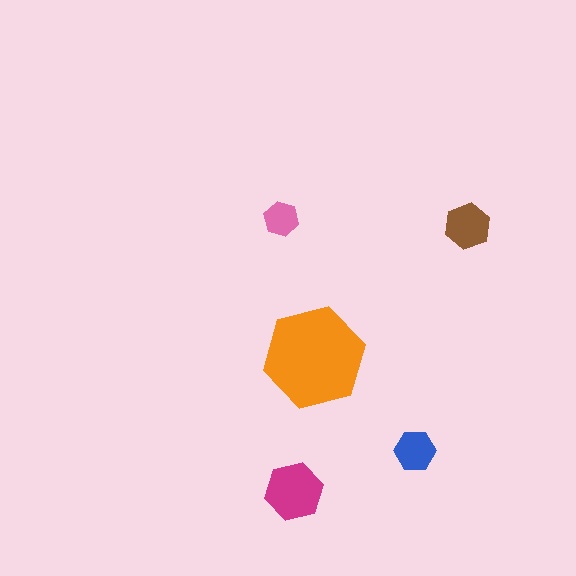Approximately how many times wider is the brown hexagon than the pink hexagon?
About 1.5 times wider.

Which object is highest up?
The pink hexagon is topmost.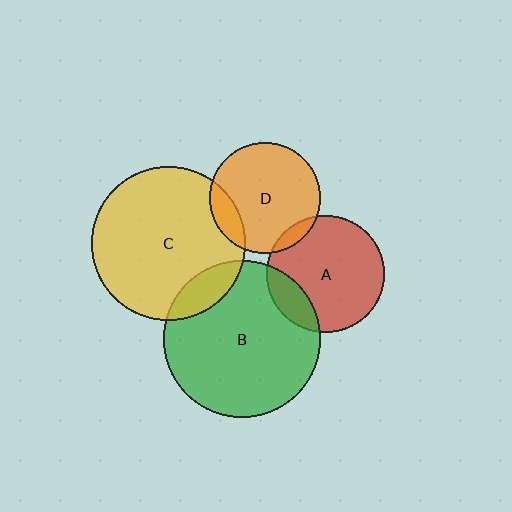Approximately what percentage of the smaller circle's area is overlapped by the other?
Approximately 15%.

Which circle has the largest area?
Circle B (green).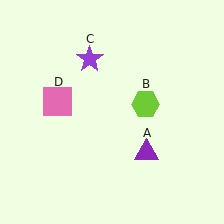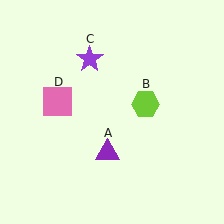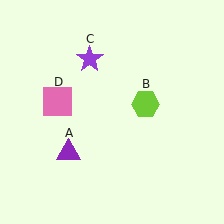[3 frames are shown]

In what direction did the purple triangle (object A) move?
The purple triangle (object A) moved left.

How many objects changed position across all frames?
1 object changed position: purple triangle (object A).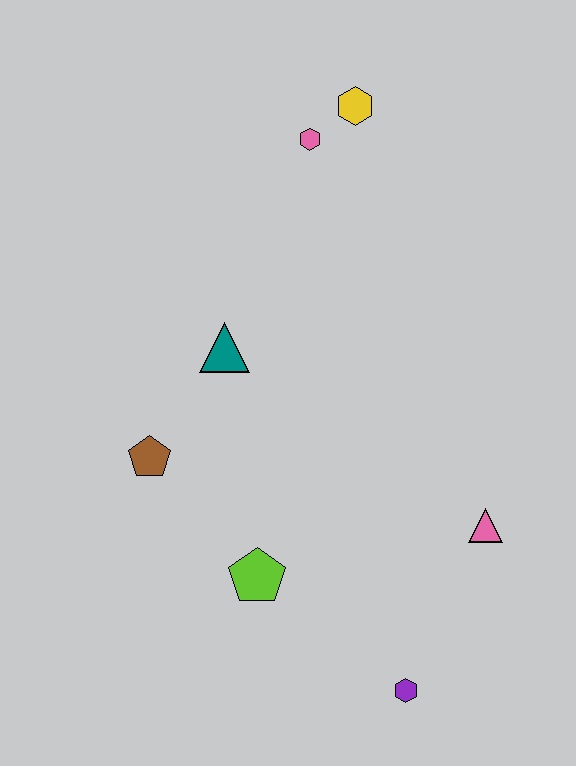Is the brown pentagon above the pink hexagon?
No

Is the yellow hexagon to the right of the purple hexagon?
No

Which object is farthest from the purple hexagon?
The yellow hexagon is farthest from the purple hexagon.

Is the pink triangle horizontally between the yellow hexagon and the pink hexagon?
No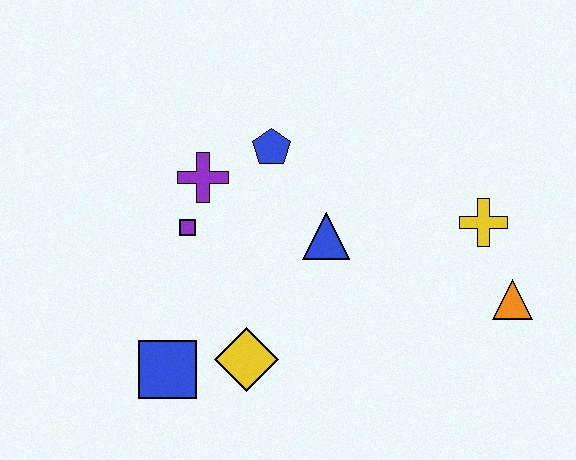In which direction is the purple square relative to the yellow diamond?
The purple square is above the yellow diamond.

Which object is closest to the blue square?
The yellow diamond is closest to the blue square.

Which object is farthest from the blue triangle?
The blue square is farthest from the blue triangle.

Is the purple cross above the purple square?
Yes